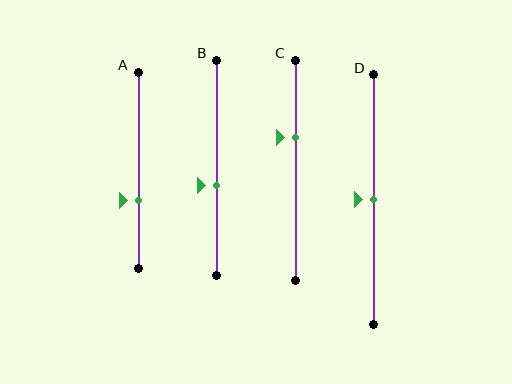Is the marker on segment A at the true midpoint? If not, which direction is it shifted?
No, the marker on segment A is shifted downward by about 15% of the segment length.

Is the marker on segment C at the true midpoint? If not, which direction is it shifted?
No, the marker on segment C is shifted upward by about 15% of the segment length.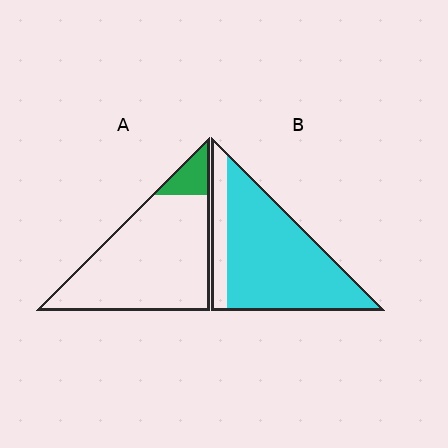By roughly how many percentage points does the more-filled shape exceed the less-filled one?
By roughly 70 percentage points (B over A).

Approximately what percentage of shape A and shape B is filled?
A is approximately 10% and B is approximately 85%.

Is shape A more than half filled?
No.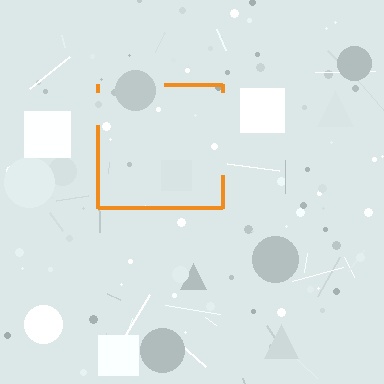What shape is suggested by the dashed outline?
The dashed outline suggests a square.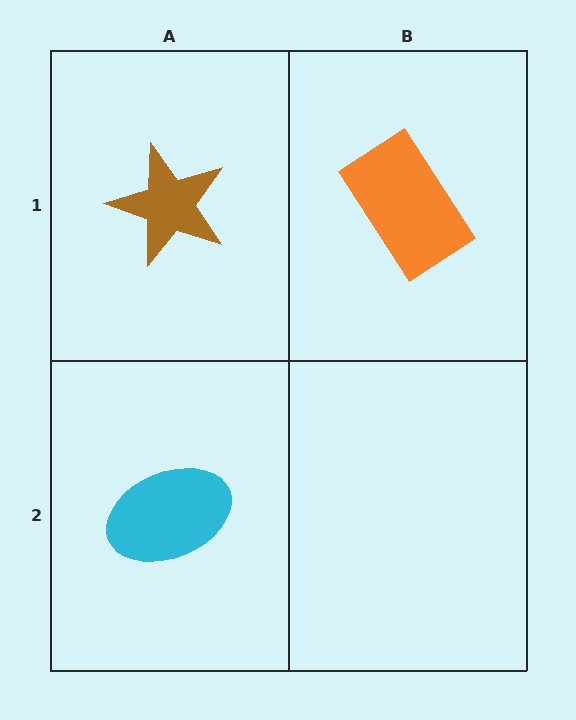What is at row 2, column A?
A cyan ellipse.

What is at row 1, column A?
A brown star.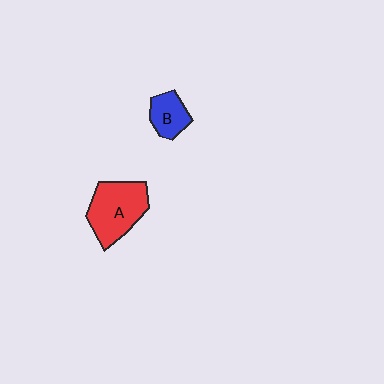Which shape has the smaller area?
Shape B (blue).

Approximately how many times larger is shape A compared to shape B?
Approximately 2.0 times.